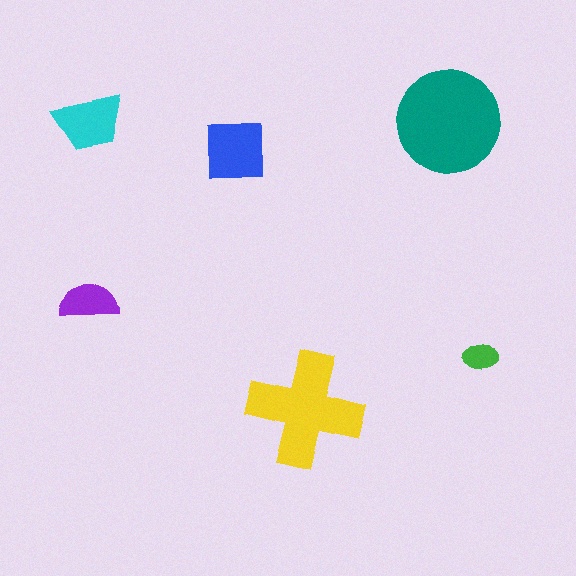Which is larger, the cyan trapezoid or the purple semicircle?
The cyan trapezoid.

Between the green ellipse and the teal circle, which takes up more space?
The teal circle.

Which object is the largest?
The teal circle.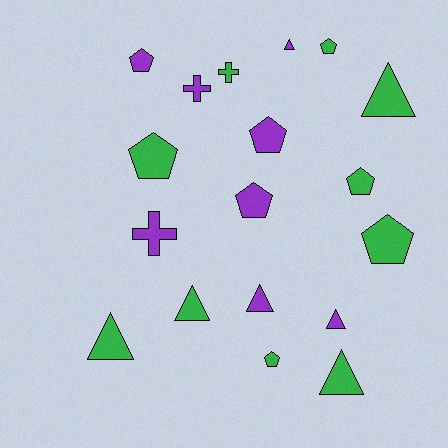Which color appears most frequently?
Green, with 10 objects.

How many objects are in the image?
There are 18 objects.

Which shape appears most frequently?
Pentagon, with 8 objects.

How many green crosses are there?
There is 1 green cross.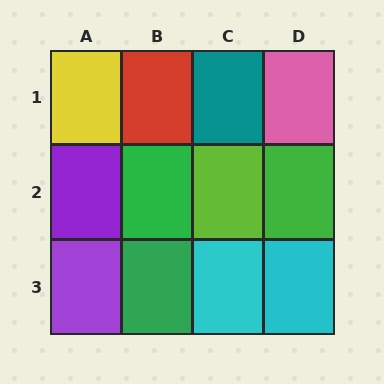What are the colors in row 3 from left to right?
Purple, green, cyan, cyan.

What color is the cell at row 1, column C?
Teal.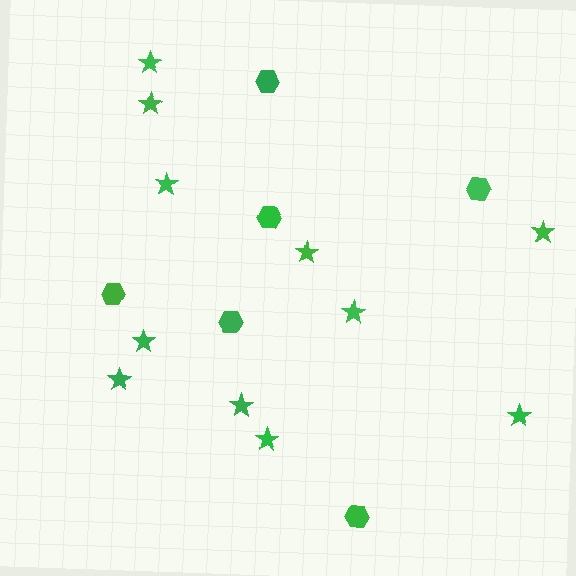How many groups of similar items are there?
There are 2 groups: one group of stars (11) and one group of hexagons (6).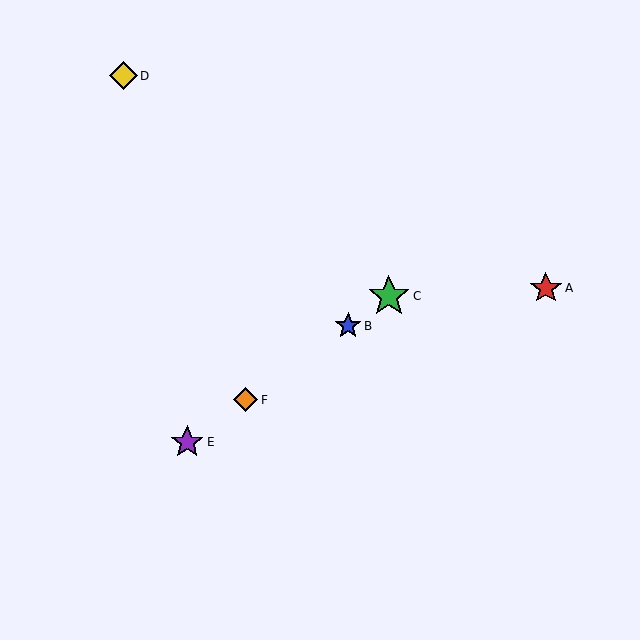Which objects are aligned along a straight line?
Objects B, C, E, F are aligned along a straight line.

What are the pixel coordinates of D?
Object D is at (124, 76).